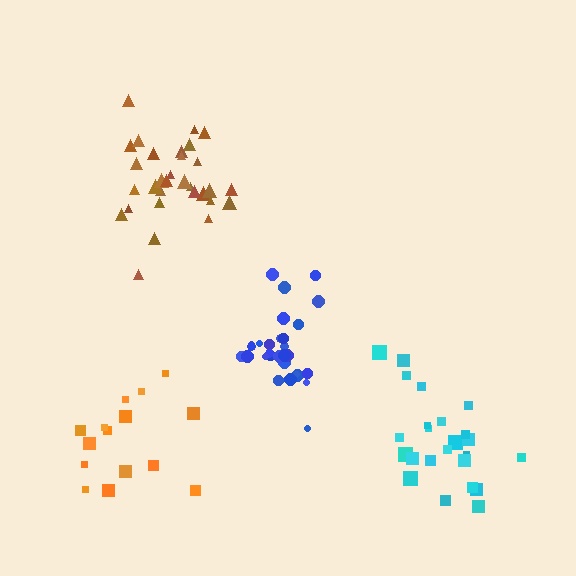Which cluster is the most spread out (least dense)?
Orange.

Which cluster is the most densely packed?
Blue.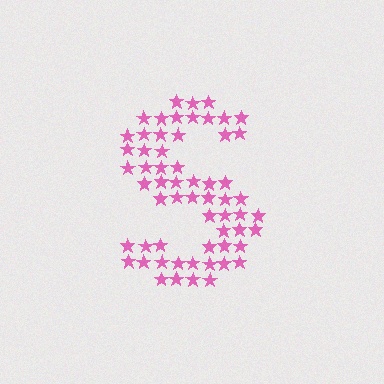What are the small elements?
The small elements are stars.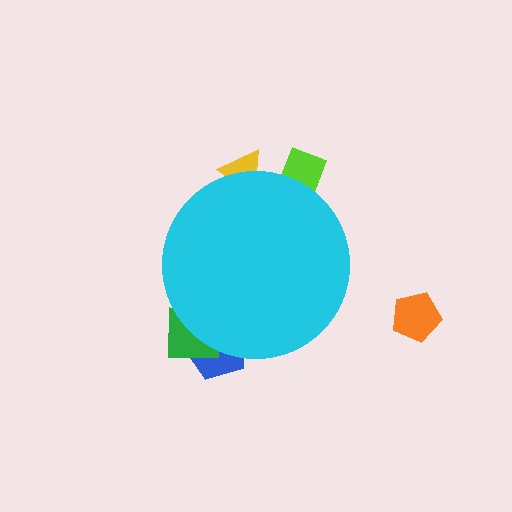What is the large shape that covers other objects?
A cyan circle.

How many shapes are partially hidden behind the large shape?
4 shapes are partially hidden.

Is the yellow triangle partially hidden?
Yes, the yellow triangle is partially hidden behind the cyan circle.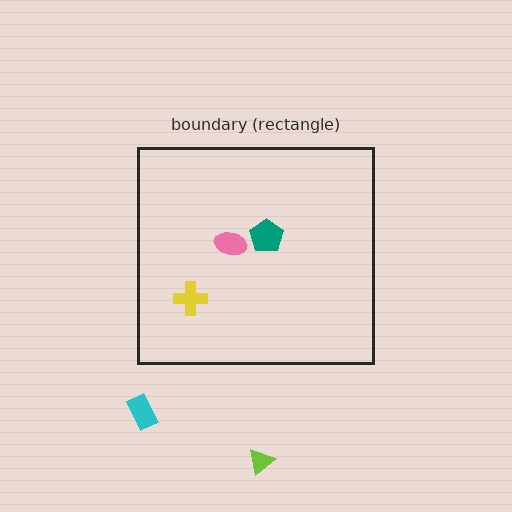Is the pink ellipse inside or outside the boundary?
Inside.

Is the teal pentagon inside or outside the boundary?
Inside.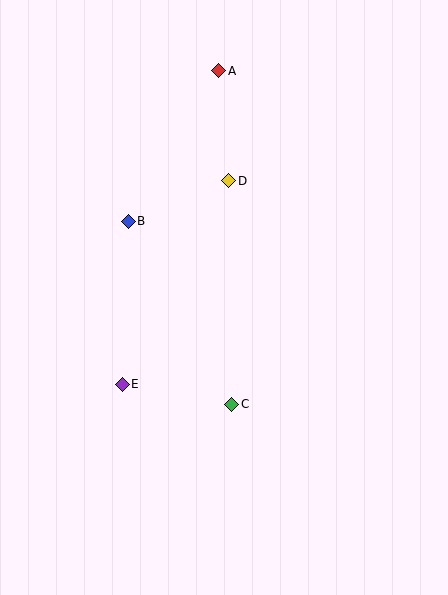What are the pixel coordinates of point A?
Point A is at (219, 71).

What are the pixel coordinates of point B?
Point B is at (128, 221).